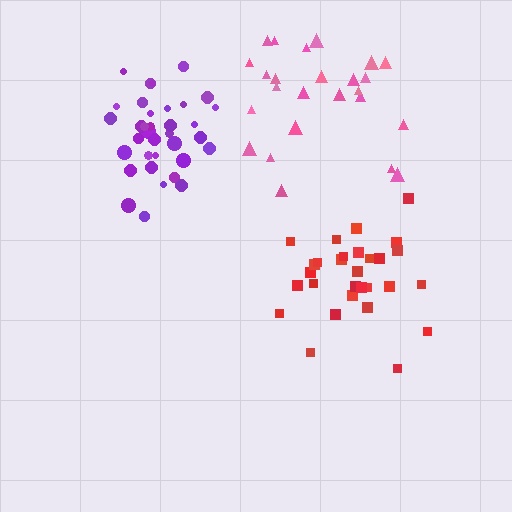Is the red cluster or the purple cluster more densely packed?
Purple.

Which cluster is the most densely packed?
Purple.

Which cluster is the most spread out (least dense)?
Pink.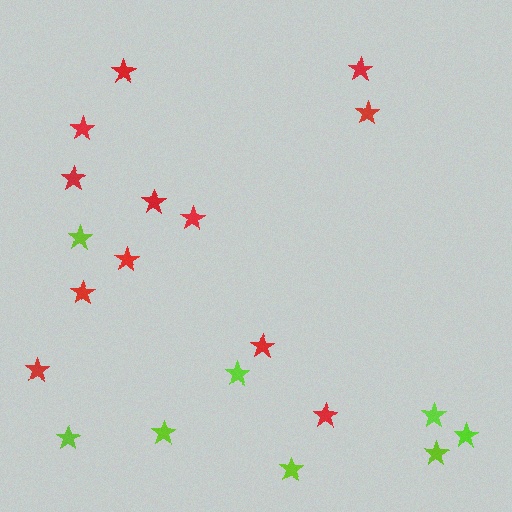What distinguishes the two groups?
There are 2 groups: one group of lime stars (8) and one group of red stars (12).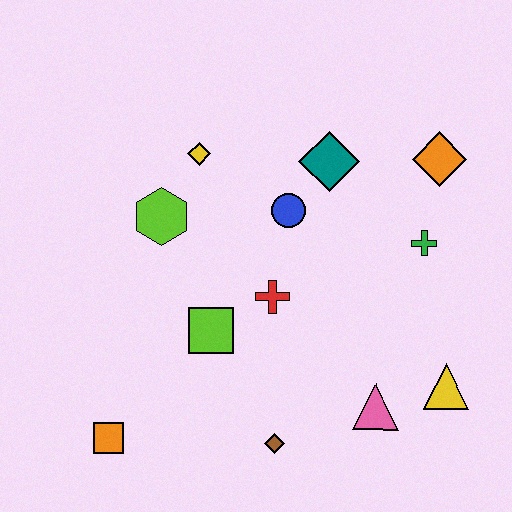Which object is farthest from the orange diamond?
The orange square is farthest from the orange diamond.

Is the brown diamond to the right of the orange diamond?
No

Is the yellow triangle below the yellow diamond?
Yes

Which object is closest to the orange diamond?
The green cross is closest to the orange diamond.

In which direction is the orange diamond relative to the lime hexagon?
The orange diamond is to the right of the lime hexagon.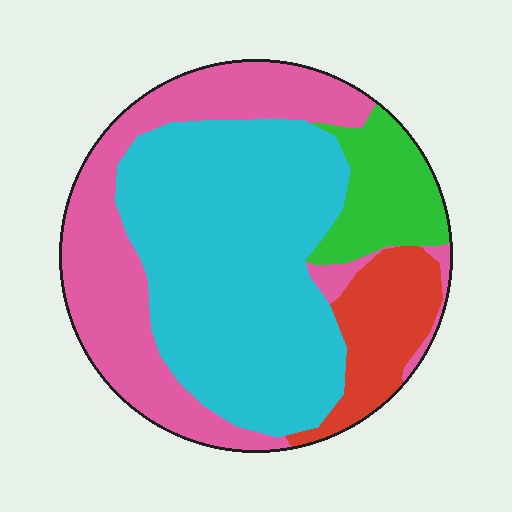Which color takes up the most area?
Cyan, at roughly 45%.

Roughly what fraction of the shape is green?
Green takes up about one tenth (1/10) of the shape.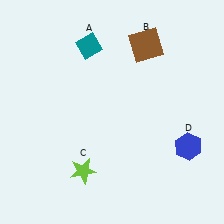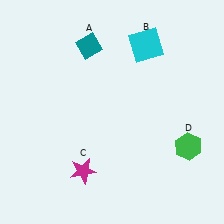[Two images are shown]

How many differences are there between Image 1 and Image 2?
There are 3 differences between the two images.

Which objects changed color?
B changed from brown to cyan. C changed from lime to magenta. D changed from blue to green.